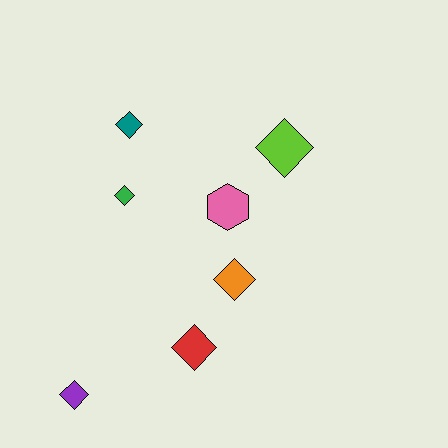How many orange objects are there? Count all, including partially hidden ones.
There is 1 orange object.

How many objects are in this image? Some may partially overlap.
There are 7 objects.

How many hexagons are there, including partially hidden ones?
There is 1 hexagon.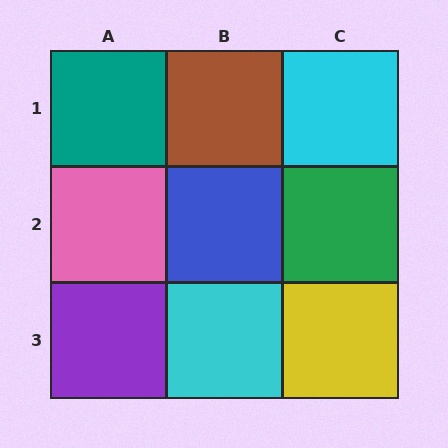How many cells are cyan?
2 cells are cyan.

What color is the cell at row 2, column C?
Green.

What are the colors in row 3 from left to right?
Purple, cyan, yellow.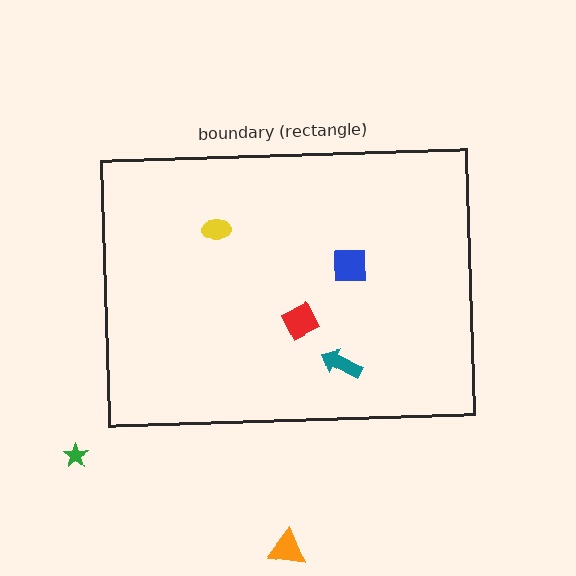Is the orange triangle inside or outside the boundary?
Outside.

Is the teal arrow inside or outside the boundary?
Inside.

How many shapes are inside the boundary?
4 inside, 2 outside.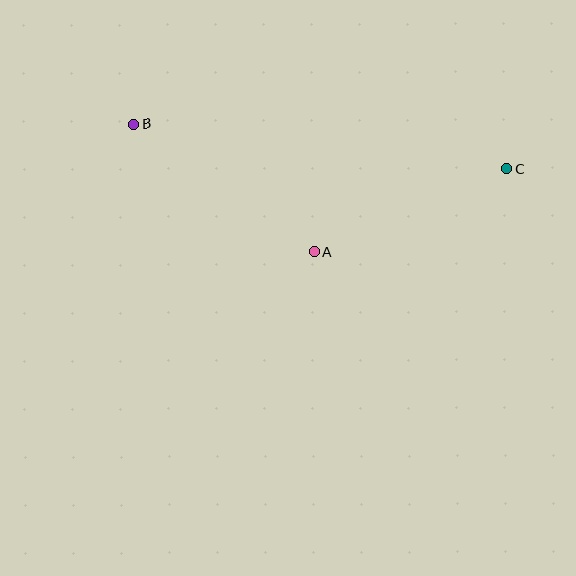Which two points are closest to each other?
Points A and C are closest to each other.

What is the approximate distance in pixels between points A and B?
The distance between A and B is approximately 221 pixels.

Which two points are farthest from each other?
Points B and C are farthest from each other.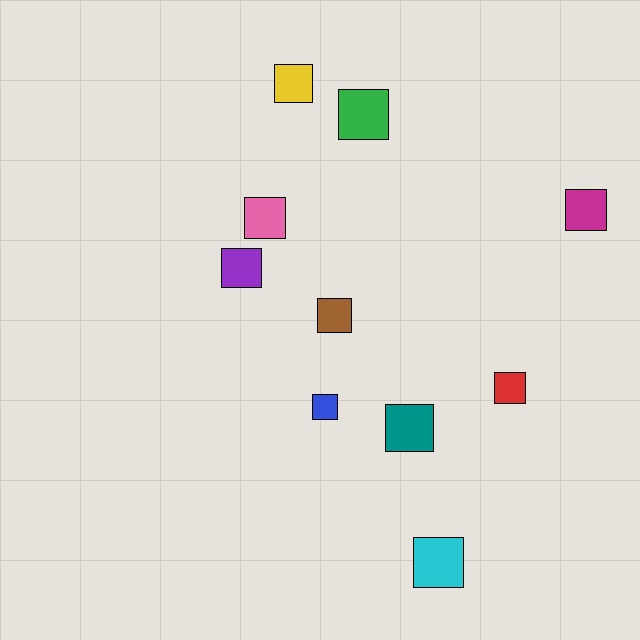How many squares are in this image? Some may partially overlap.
There are 10 squares.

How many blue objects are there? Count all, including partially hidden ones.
There is 1 blue object.